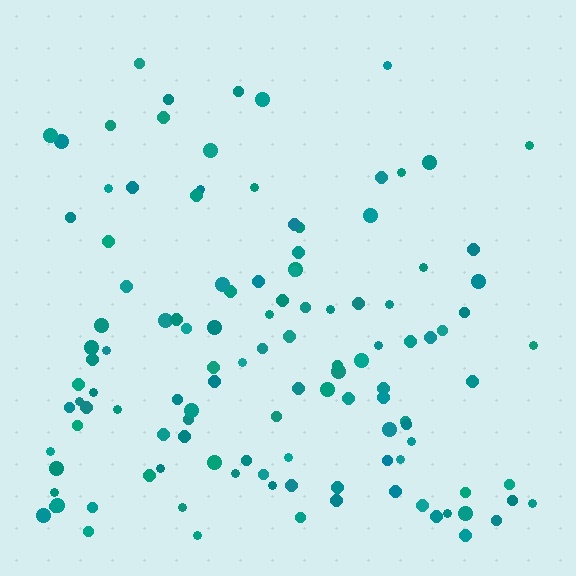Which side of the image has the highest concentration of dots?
The bottom.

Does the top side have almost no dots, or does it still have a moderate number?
Still a moderate number, just noticeably fewer than the bottom.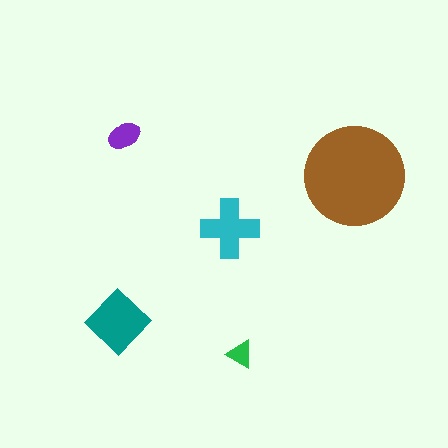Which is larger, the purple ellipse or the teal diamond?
The teal diamond.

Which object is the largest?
The brown circle.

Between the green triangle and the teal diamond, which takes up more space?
The teal diamond.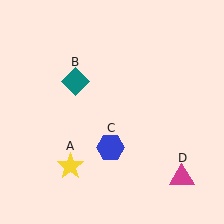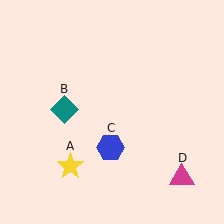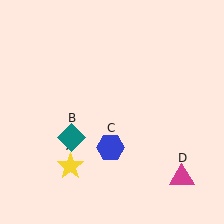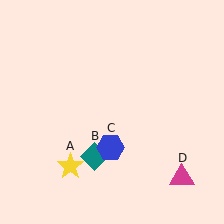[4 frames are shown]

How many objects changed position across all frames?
1 object changed position: teal diamond (object B).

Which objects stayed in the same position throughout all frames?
Yellow star (object A) and blue hexagon (object C) and magenta triangle (object D) remained stationary.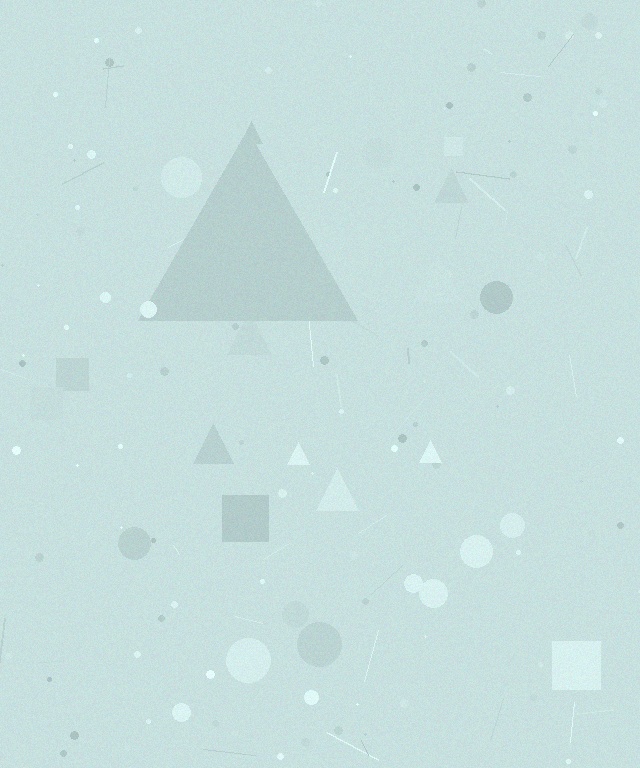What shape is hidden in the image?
A triangle is hidden in the image.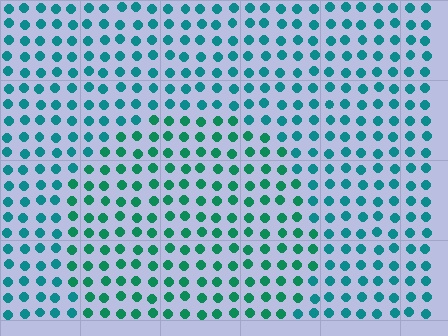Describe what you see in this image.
The image is filled with small teal elements in a uniform arrangement. A circle-shaped region is visible where the elements are tinted to a slightly different hue, forming a subtle color boundary.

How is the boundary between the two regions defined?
The boundary is defined purely by a slight shift in hue (about 25 degrees). Spacing, size, and orientation are identical on both sides.